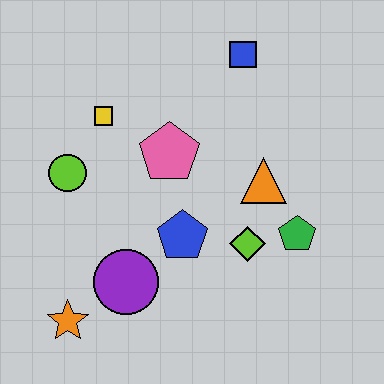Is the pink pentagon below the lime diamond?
No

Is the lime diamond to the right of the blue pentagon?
Yes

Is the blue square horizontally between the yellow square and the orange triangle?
Yes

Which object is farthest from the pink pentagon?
The orange star is farthest from the pink pentagon.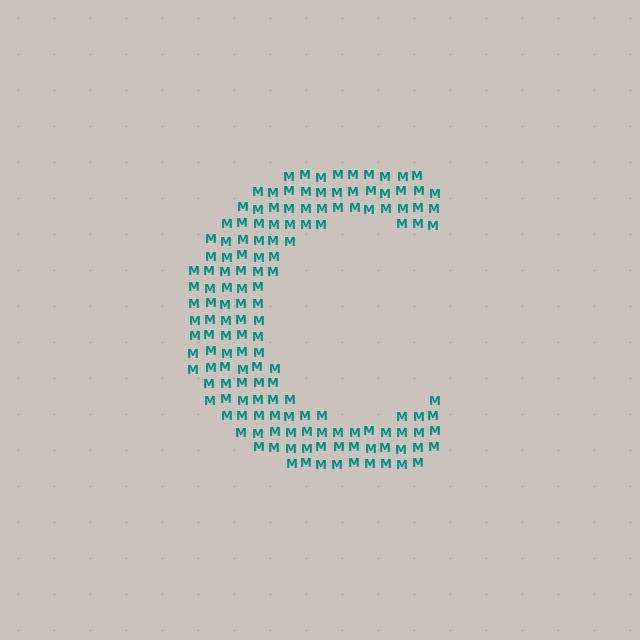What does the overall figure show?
The overall figure shows the letter C.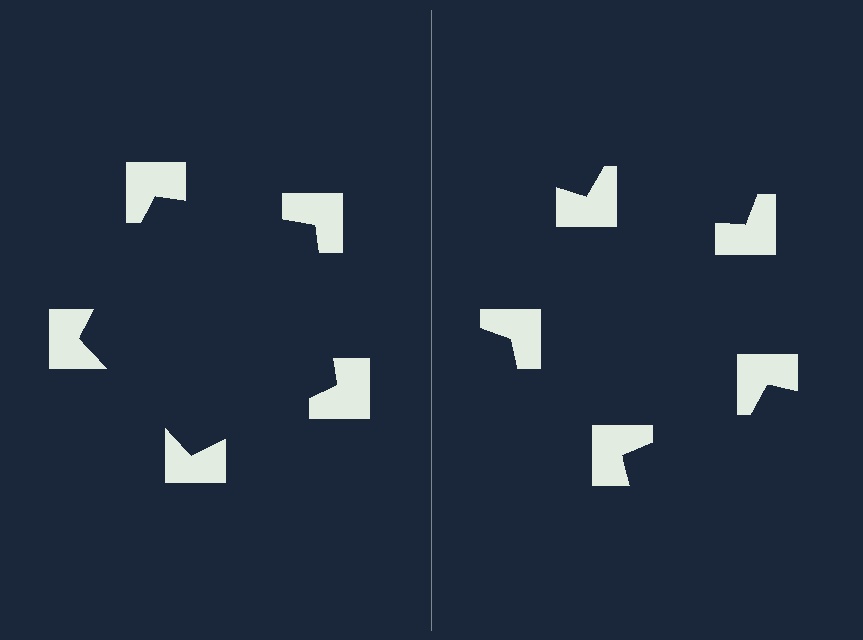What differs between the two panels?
The notched squares are positioned identically on both sides; only the wedge orientations differ. On the left they align to a pentagon; on the right they are misaligned.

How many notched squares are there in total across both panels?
10 — 5 on each side.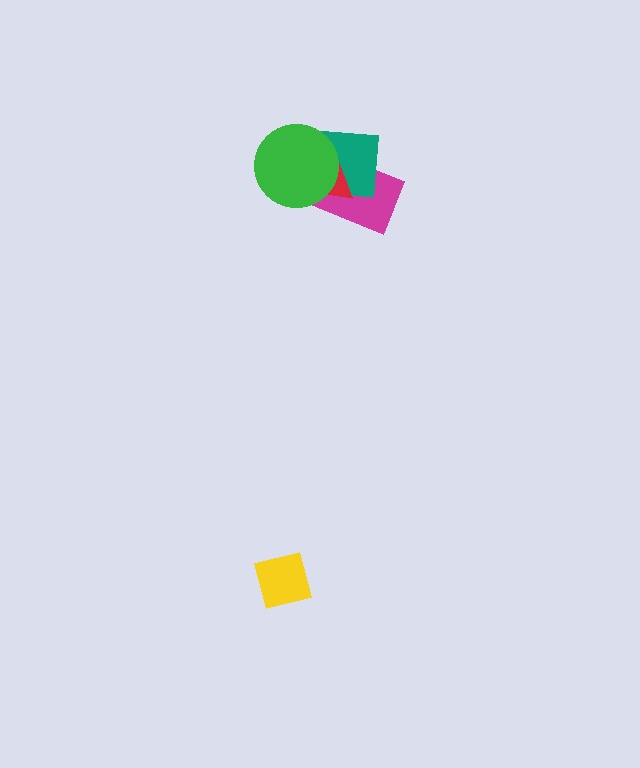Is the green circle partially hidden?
No, no other shape covers it.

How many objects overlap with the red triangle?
3 objects overlap with the red triangle.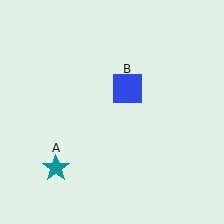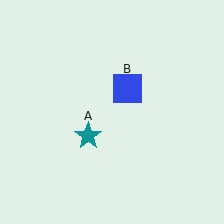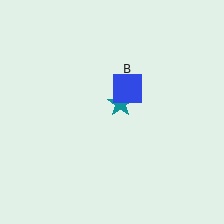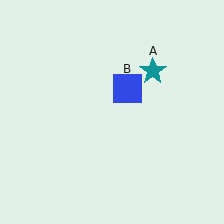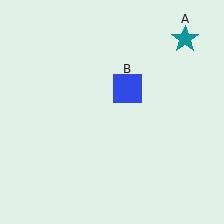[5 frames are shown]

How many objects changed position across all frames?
1 object changed position: teal star (object A).